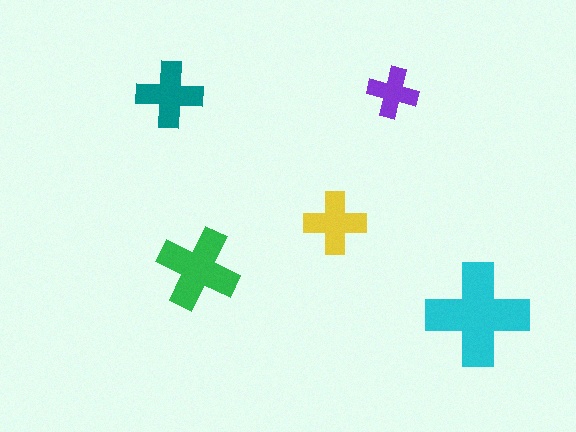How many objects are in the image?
There are 5 objects in the image.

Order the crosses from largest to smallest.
the cyan one, the green one, the teal one, the yellow one, the purple one.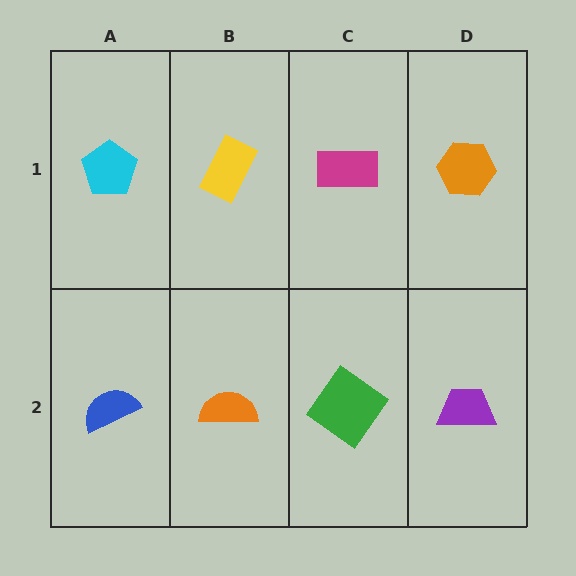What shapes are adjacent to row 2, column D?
An orange hexagon (row 1, column D), a green diamond (row 2, column C).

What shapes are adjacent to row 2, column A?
A cyan pentagon (row 1, column A), an orange semicircle (row 2, column B).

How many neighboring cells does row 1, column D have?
2.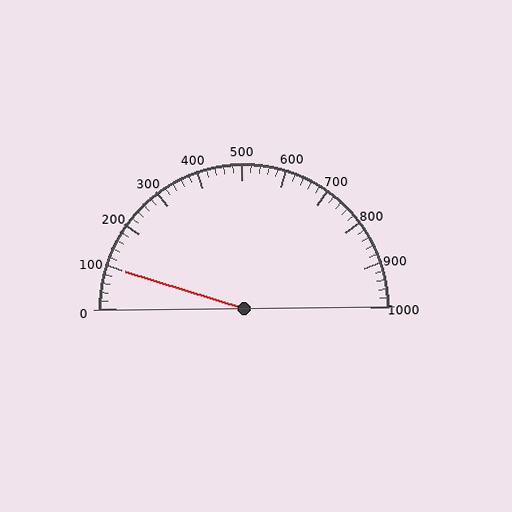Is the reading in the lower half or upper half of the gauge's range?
The reading is in the lower half of the range (0 to 1000).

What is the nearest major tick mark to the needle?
The nearest major tick mark is 100.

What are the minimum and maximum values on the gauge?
The gauge ranges from 0 to 1000.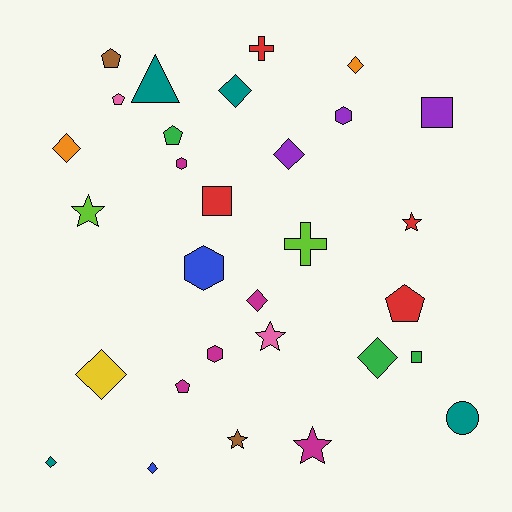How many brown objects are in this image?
There are 2 brown objects.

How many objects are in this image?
There are 30 objects.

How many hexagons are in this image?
There are 4 hexagons.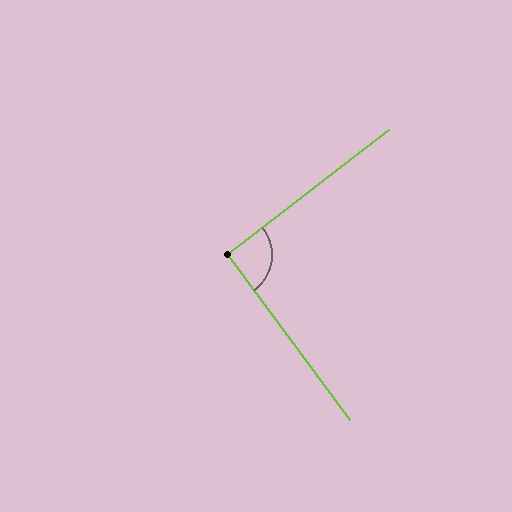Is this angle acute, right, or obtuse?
It is approximately a right angle.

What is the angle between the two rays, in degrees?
Approximately 91 degrees.